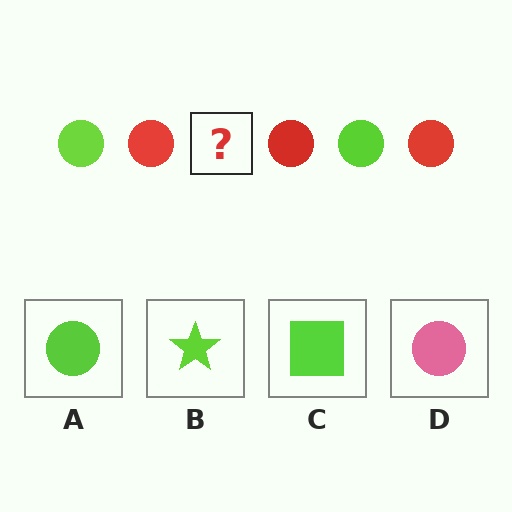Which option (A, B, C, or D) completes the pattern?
A.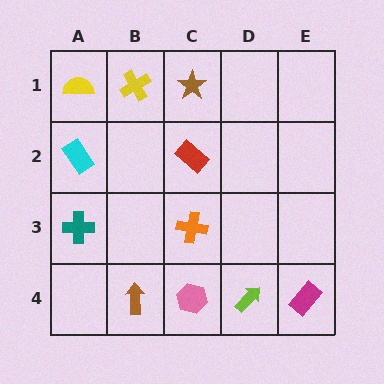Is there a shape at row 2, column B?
No, that cell is empty.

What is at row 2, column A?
A cyan rectangle.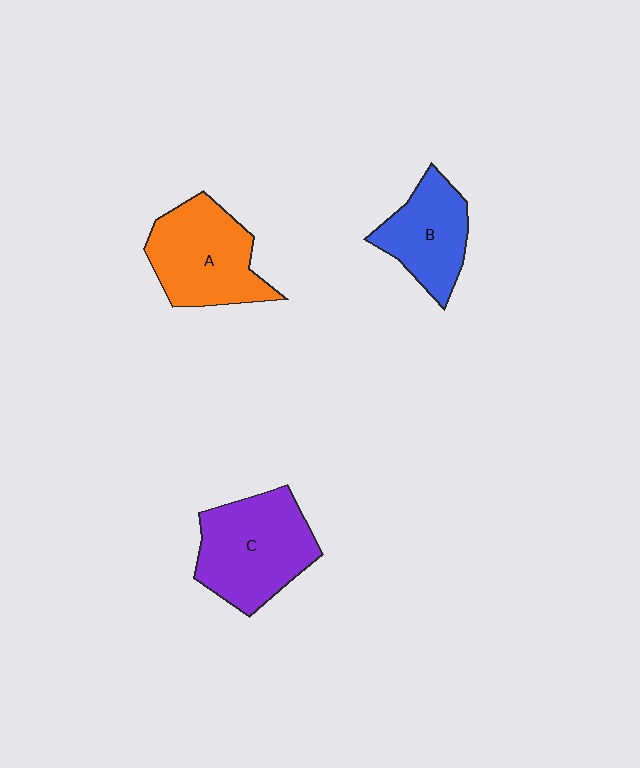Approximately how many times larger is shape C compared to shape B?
Approximately 1.4 times.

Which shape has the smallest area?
Shape B (blue).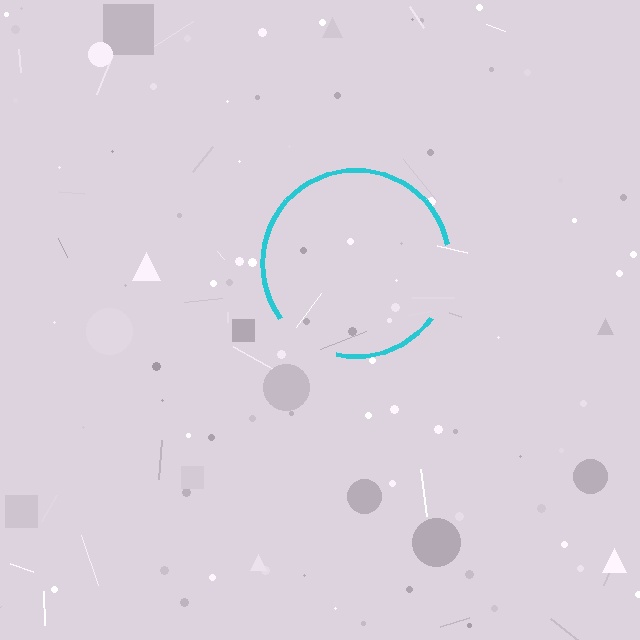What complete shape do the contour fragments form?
The contour fragments form a circle.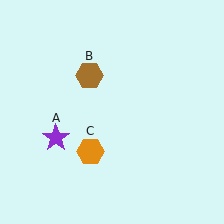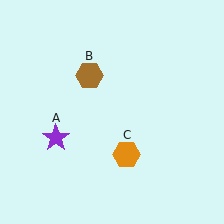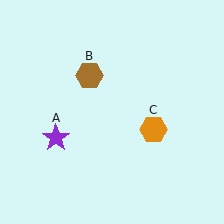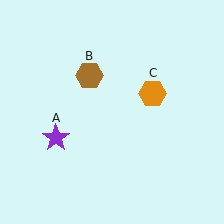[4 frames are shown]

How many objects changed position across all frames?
1 object changed position: orange hexagon (object C).